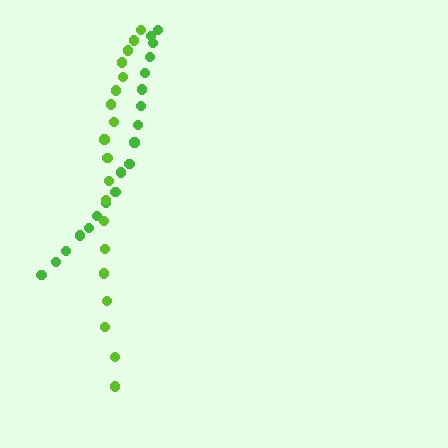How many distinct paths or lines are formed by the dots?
There are 2 distinct paths.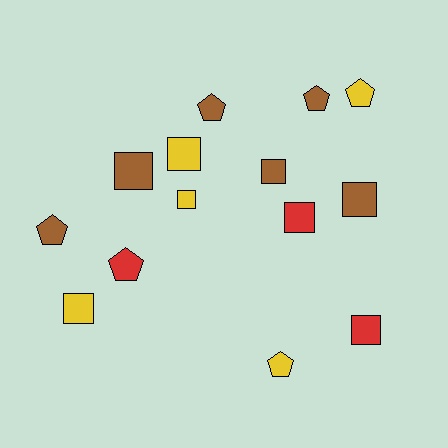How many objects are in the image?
There are 14 objects.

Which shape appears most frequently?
Square, with 8 objects.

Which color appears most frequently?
Brown, with 6 objects.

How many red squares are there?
There are 2 red squares.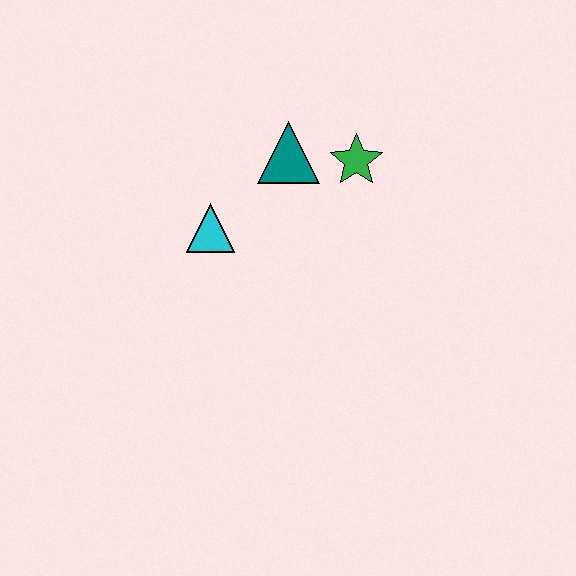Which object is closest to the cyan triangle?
The teal triangle is closest to the cyan triangle.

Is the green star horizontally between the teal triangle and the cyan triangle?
No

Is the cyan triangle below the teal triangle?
Yes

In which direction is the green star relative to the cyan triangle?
The green star is to the right of the cyan triangle.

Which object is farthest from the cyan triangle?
The green star is farthest from the cyan triangle.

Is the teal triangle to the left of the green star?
Yes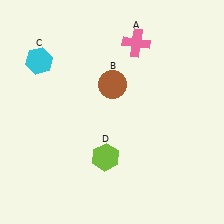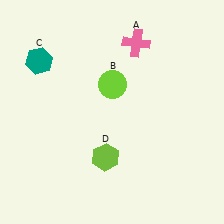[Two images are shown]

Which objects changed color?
B changed from brown to lime. C changed from cyan to teal.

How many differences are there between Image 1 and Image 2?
There are 2 differences between the two images.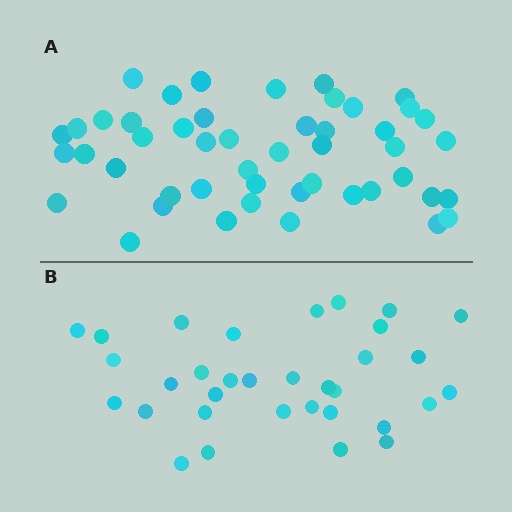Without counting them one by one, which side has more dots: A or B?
Region A (the top region) has more dots.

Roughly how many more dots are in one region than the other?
Region A has approximately 15 more dots than region B.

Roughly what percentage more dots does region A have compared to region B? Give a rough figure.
About 45% more.